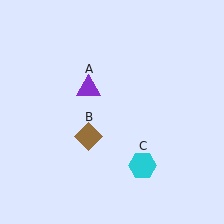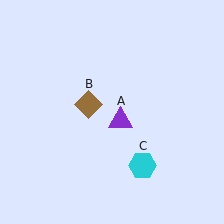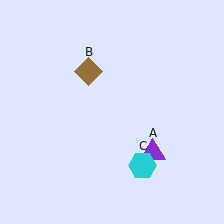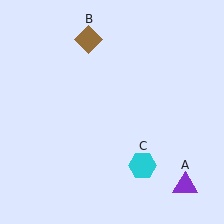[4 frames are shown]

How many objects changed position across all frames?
2 objects changed position: purple triangle (object A), brown diamond (object B).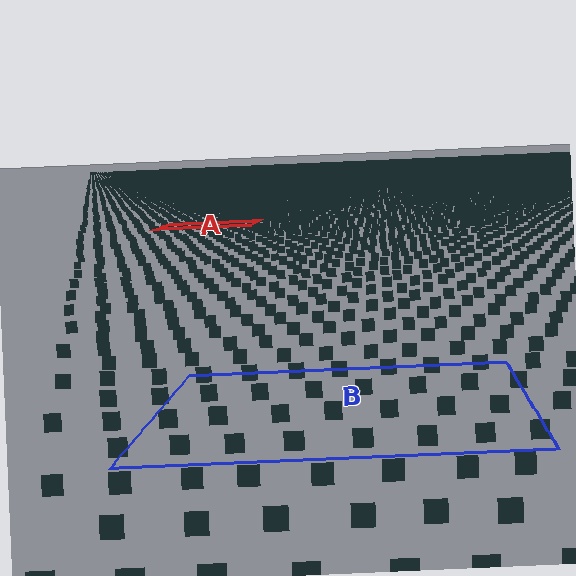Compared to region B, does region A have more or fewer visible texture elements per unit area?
Region A has more texture elements per unit area — they are packed more densely because it is farther away.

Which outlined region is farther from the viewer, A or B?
Region A is farther from the viewer — the texture elements inside it appear smaller and more densely packed.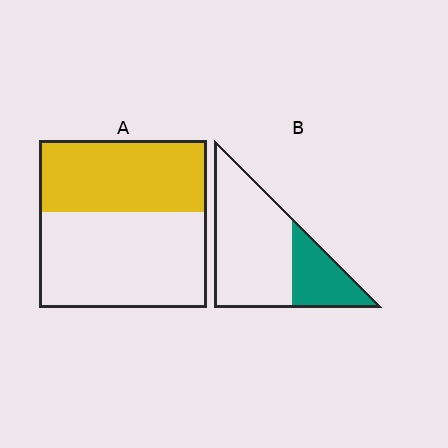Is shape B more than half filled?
No.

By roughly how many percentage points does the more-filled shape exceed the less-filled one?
By roughly 15 percentage points (A over B).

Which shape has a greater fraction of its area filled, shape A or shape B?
Shape A.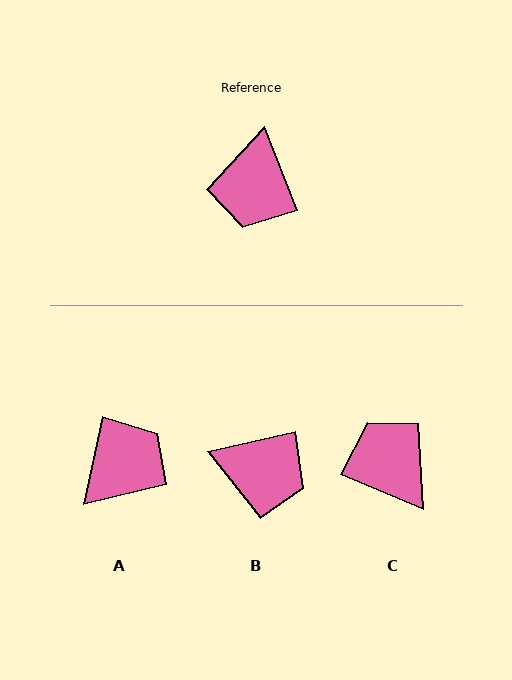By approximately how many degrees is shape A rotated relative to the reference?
Approximately 146 degrees counter-clockwise.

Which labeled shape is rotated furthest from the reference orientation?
A, about 146 degrees away.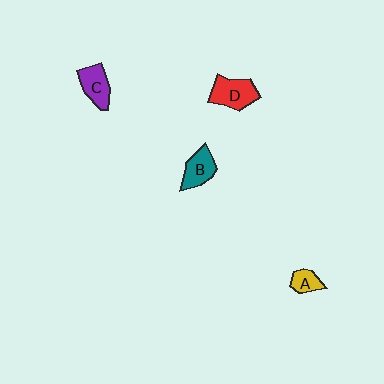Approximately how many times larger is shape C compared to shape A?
Approximately 1.7 times.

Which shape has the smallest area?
Shape A (yellow).